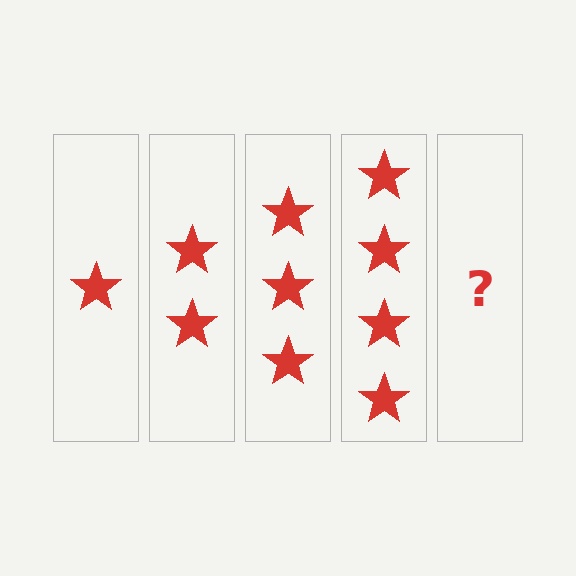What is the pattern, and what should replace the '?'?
The pattern is that each step adds one more star. The '?' should be 5 stars.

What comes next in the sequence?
The next element should be 5 stars.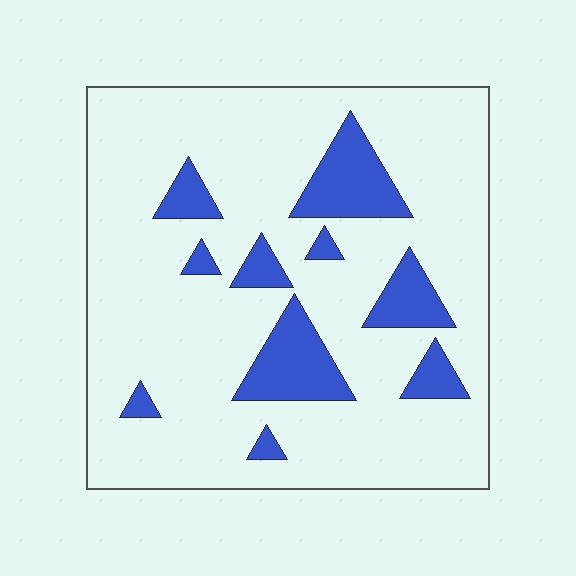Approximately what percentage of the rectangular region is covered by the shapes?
Approximately 15%.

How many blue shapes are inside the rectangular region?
10.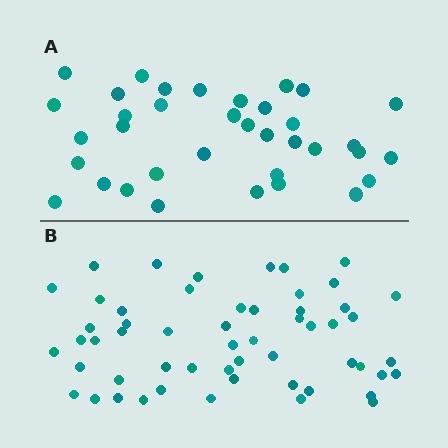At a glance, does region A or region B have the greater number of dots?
Region B (the bottom region) has more dots.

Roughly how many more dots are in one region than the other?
Region B has approximately 20 more dots than region A.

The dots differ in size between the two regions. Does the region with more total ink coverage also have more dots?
No. Region A has more total ink coverage because its dots are larger, but region B actually contains more individual dots. Total area can be misleading — the number of items is what matters here.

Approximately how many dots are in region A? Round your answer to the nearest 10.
About 40 dots. (The exact count is 36, which rounds to 40.)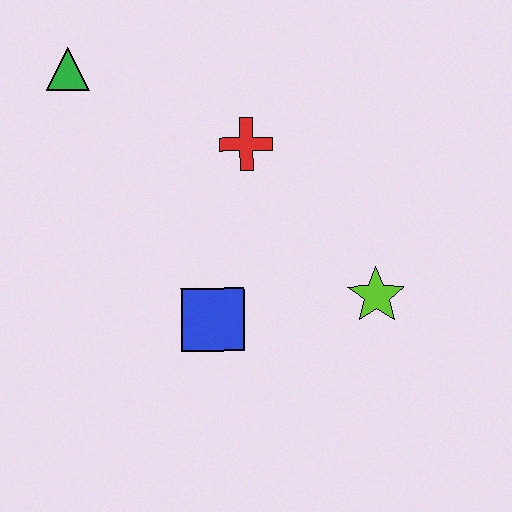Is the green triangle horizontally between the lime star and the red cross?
No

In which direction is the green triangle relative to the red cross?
The green triangle is to the left of the red cross.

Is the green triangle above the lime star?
Yes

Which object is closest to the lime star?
The blue square is closest to the lime star.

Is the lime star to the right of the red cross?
Yes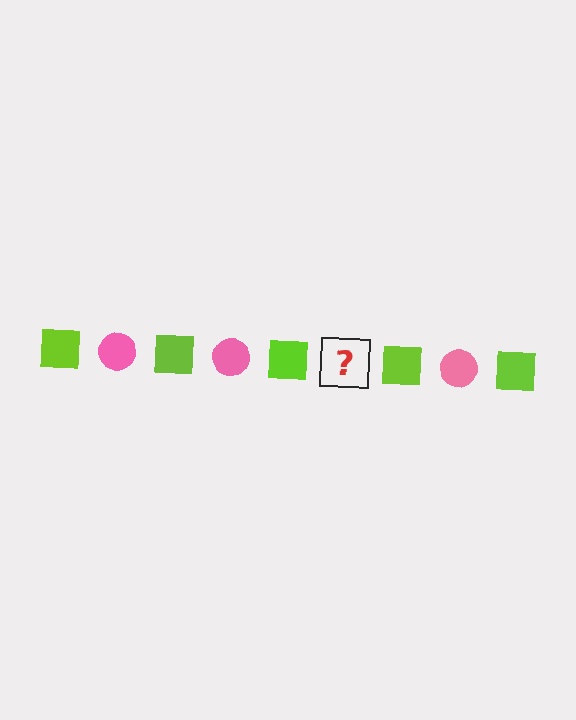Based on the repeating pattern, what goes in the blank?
The blank should be a pink circle.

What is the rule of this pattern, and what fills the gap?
The rule is that the pattern alternates between lime square and pink circle. The gap should be filled with a pink circle.